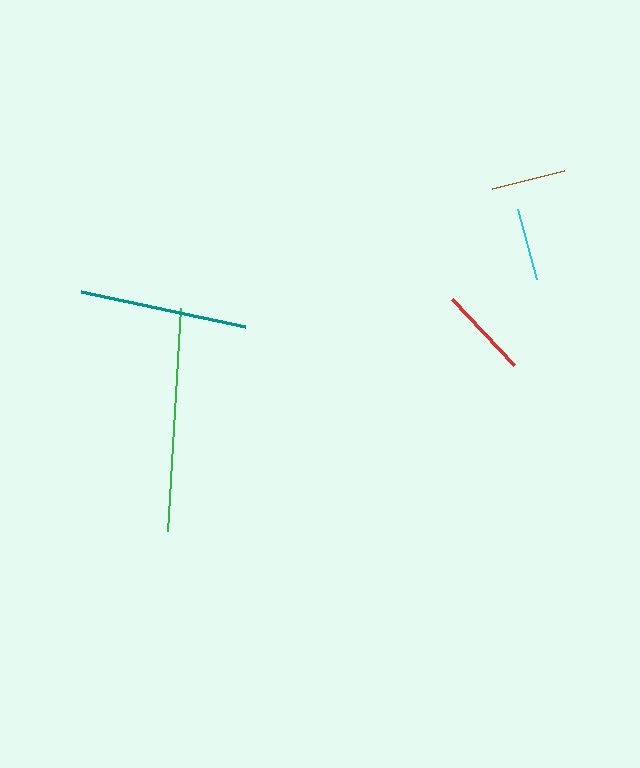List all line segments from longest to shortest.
From longest to shortest: green, teal, red, brown, cyan.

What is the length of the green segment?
The green segment is approximately 224 pixels long.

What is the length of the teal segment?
The teal segment is approximately 168 pixels long.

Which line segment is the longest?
The green line is the longest at approximately 224 pixels.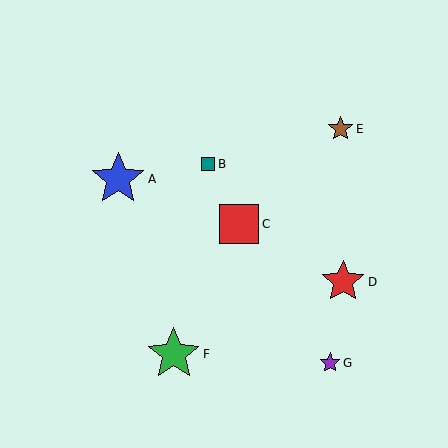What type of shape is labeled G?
Shape G is a purple star.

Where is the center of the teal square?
The center of the teal square is at (208, 164).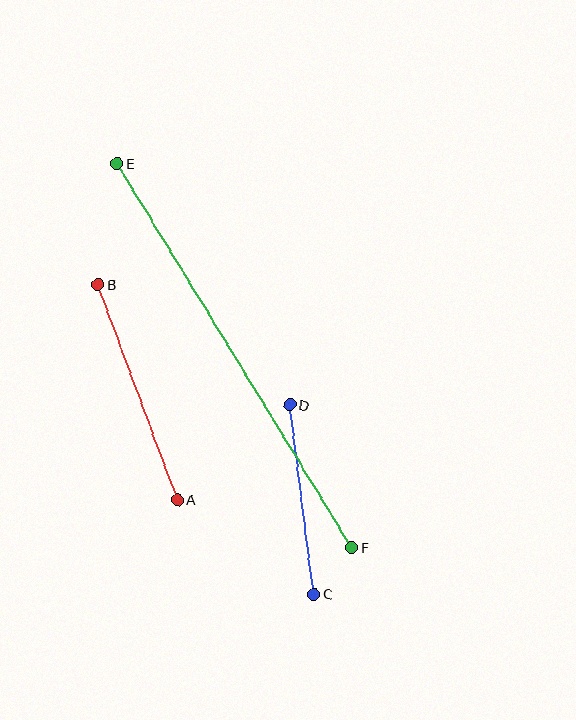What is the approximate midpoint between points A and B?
The midpoint is at approximately (138, 392) pixels.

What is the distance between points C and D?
The distance is approximately 191 pixels.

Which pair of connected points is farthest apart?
Points E and F are farthest apart.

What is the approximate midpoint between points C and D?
The midpoint is at approximately (302, 499) pixels.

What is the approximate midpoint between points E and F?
The midpoint is at approximately (234, 356) pixels.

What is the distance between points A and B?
The distance is approximately 229 pixels.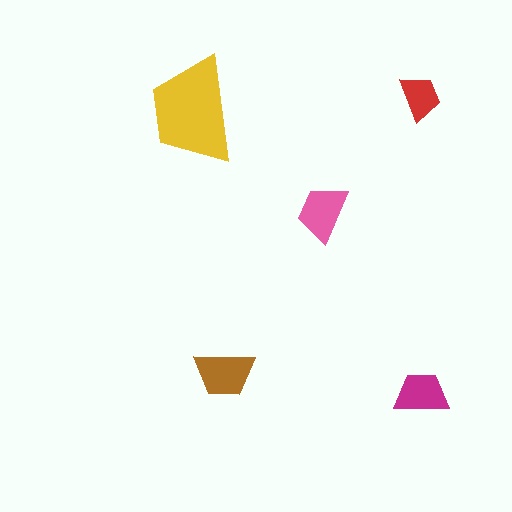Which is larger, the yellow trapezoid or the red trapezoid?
The yellow one.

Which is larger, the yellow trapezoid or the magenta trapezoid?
The yellow one.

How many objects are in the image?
There are 5 objects in the image.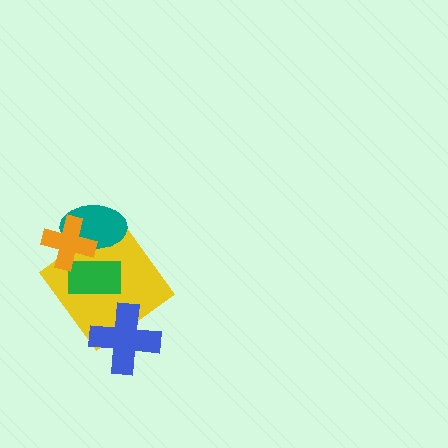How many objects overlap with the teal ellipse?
3 objects overlap with the teal ellipse.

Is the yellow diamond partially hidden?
Yes, it is partially covered by another shape.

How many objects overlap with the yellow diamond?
4 objects overlap with the yellow diamond.